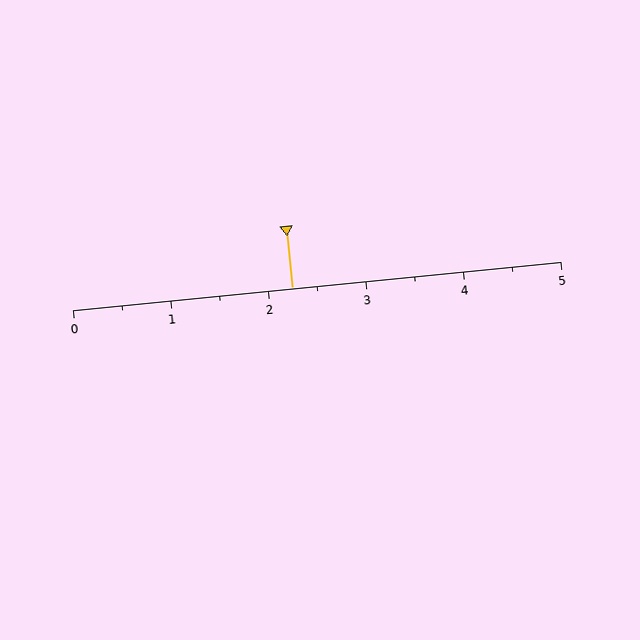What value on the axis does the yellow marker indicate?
The marker indicates approximately 2.2.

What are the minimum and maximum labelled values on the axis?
The axis runs from 0 to 5.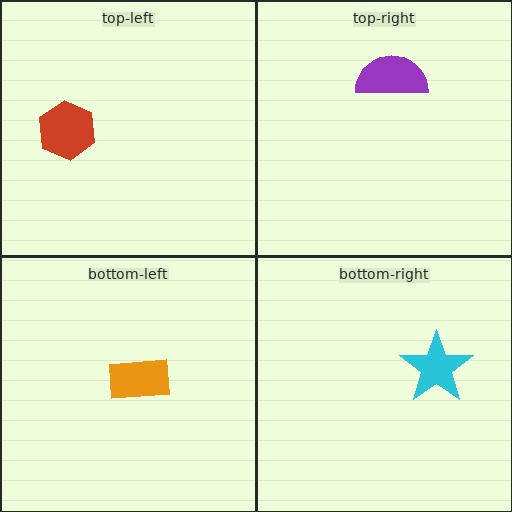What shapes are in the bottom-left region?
The orange rectangle.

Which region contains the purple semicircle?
The top-right region.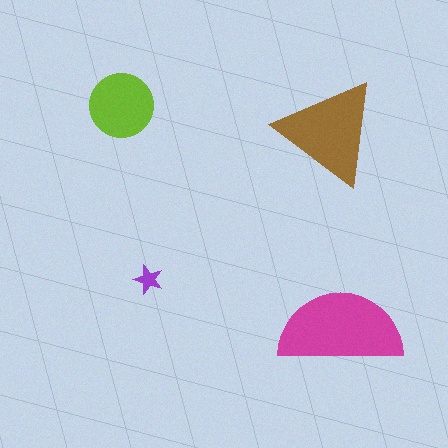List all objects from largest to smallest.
The magenta semicircle, the brown triangle, the lime circle, the purple star.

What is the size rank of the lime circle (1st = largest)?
3rd.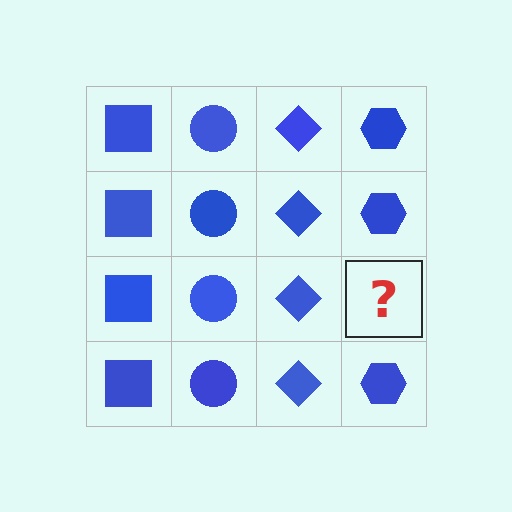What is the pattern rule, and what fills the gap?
The rule is that each column has a consistent shape. The gap should be filled with a blue hexagon.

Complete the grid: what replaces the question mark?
The question mark should be replaced with a blue hexagon.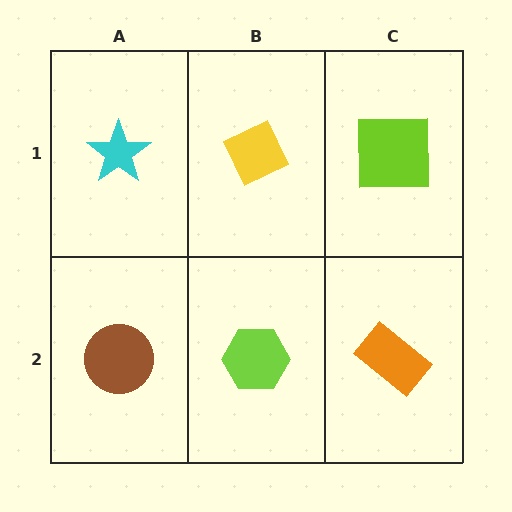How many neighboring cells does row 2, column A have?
2.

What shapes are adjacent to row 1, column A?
A brown circle (row 2, column A), a yellow diamond (row 1, column B).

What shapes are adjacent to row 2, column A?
A cyan star (row 1, column A), a lime hexagon (row 2, column B).